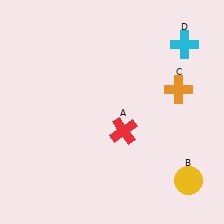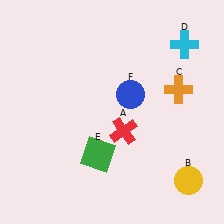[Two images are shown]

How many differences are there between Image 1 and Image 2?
There are 2 differences between the two images.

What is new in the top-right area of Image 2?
A blue circle (F) was added in the top-right area of Image 2.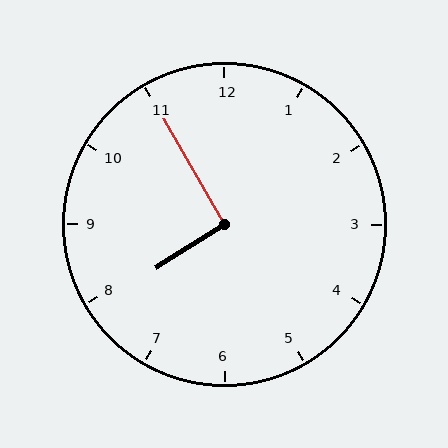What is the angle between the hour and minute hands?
Approximately 92 degrees.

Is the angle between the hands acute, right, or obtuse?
It is right.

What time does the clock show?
7:55.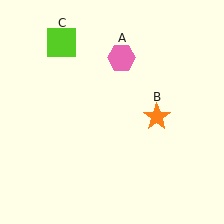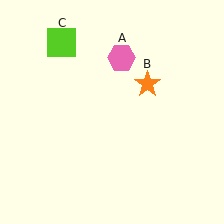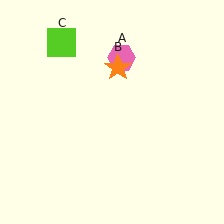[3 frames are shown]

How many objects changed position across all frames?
1 object changed position: orange star (object B).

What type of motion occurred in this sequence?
The orange star (object B) rotated counterclockwise around the center of the scene.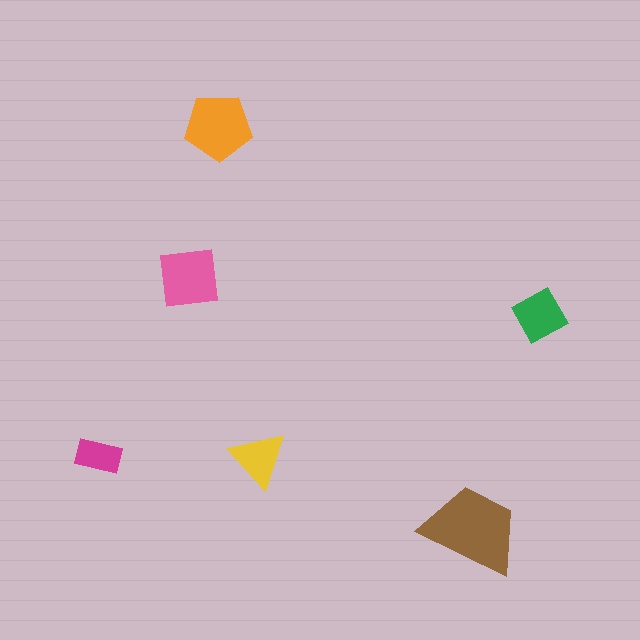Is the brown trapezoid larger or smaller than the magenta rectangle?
Larger.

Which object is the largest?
The brown trapezoid.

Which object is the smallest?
The magenta rectangle.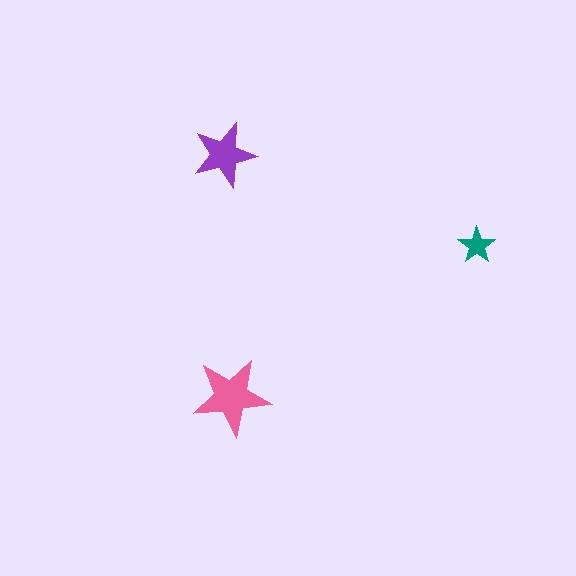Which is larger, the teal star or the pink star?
The pink one.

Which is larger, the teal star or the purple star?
The purple one.